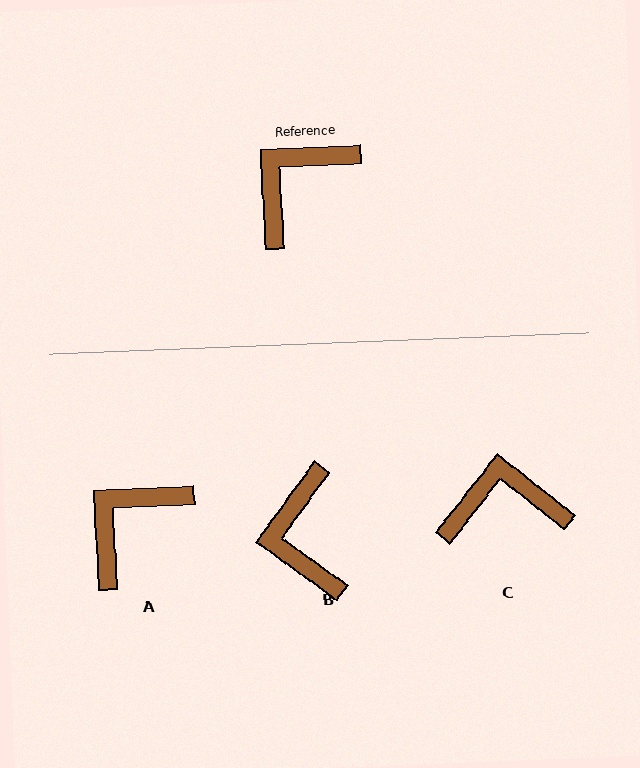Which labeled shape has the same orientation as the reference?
A.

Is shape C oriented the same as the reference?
No, it is off by about 41 degrees.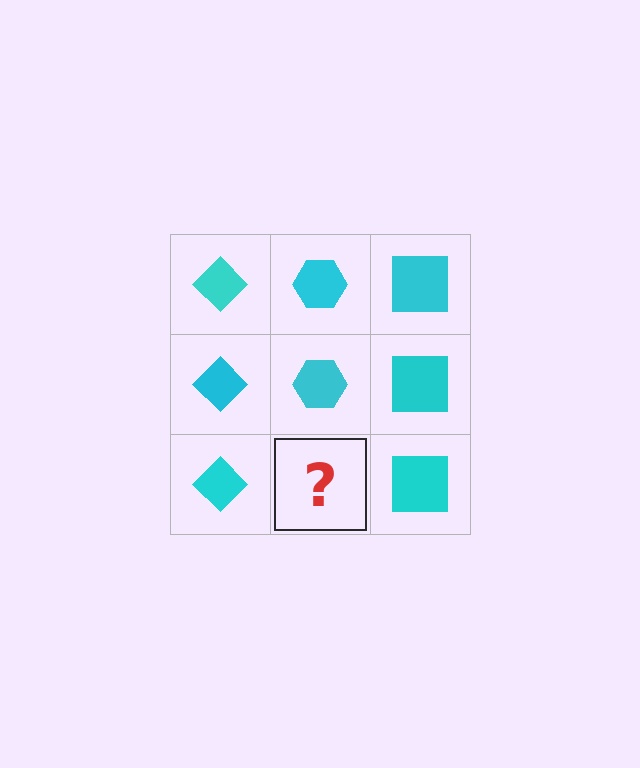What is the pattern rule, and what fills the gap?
The rule is that each column has a consistent shape. The gap should be filled with a cyan hexagon.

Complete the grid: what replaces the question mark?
The question mark should be replaced with a cyan hexagon.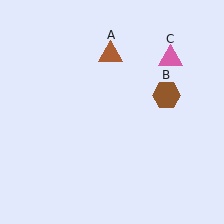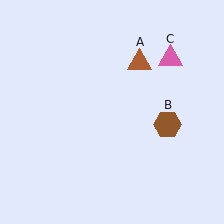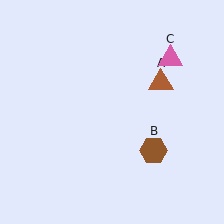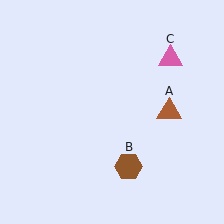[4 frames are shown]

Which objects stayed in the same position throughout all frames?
Pink triangle (object C) remained stationary.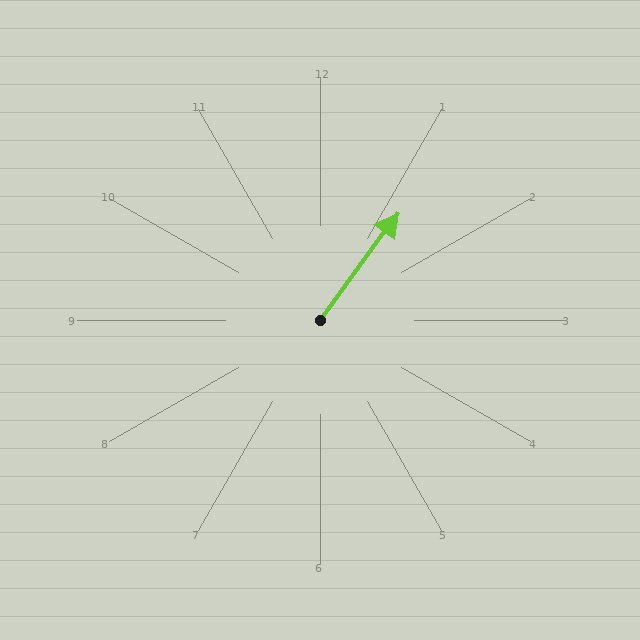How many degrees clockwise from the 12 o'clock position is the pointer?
Approximately 36 degrees.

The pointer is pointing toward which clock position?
Roughly 1 o'clock.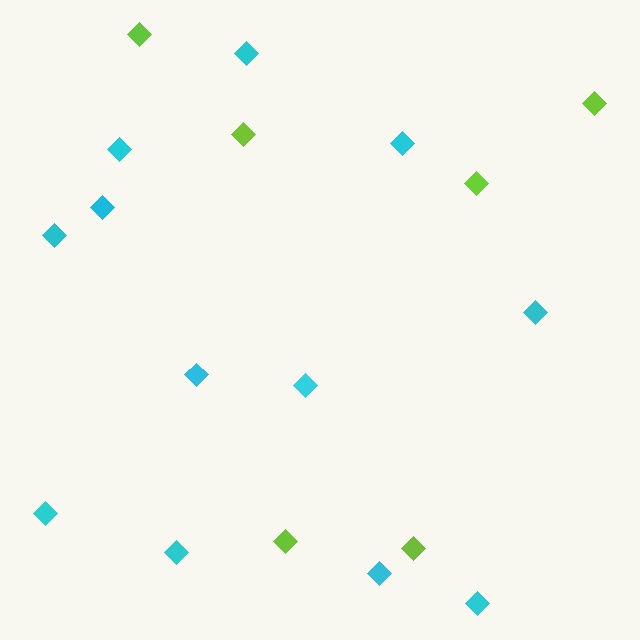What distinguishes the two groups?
There are 2 groups: one group of cyan diamonds (12) and one group of lime diamonds (6).